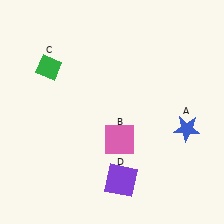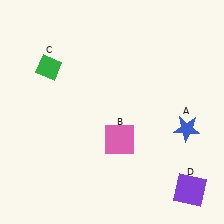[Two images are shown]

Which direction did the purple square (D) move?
The purple square (D) moved right.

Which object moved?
The purple square (D) moved right.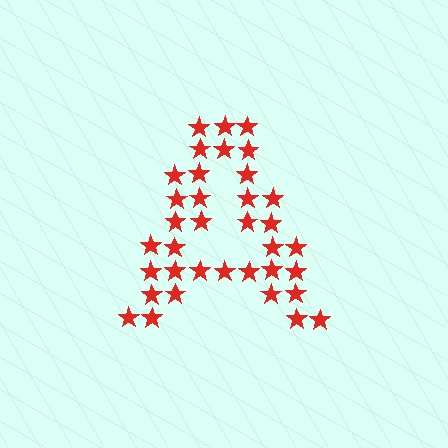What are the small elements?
The small elements are stars.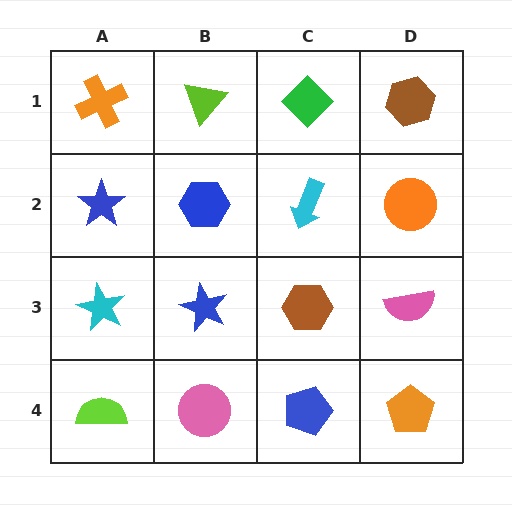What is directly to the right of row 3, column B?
A brown hexagon.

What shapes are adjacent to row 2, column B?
A lime triangle (row 1, column B), a blue star (row 3, column B), a blue star (row 2, column A), a cyan arrow (row 2, column C).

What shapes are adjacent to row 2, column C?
A green diamond (row 1, column C), a brown hexagon (row 3, column C), a blue hexagon (row 2, column B), an orange circle (row 2, column D).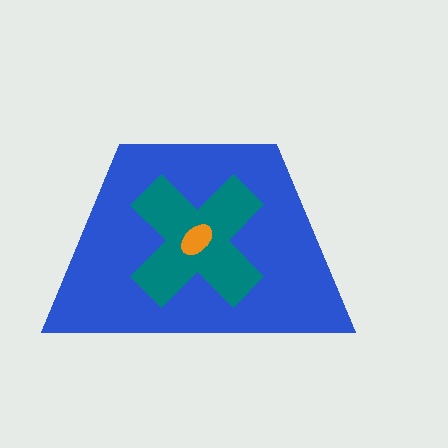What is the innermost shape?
The orange ellipse.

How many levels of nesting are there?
3.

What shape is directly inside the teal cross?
The orange ellipse.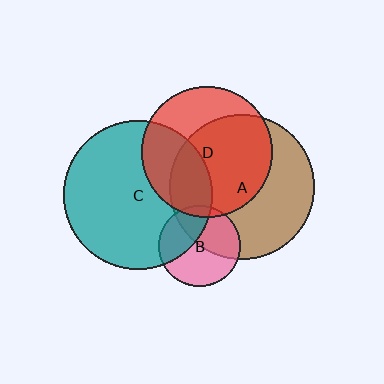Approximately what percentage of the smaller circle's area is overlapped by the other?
Approximately 60%.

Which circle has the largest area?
Circle C (teal).